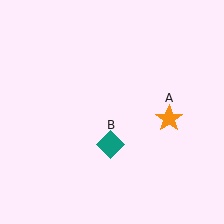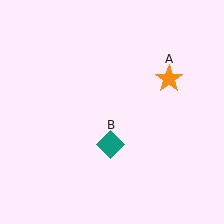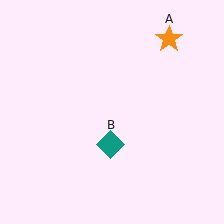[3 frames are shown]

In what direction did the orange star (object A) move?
The orange star (object A) moved up.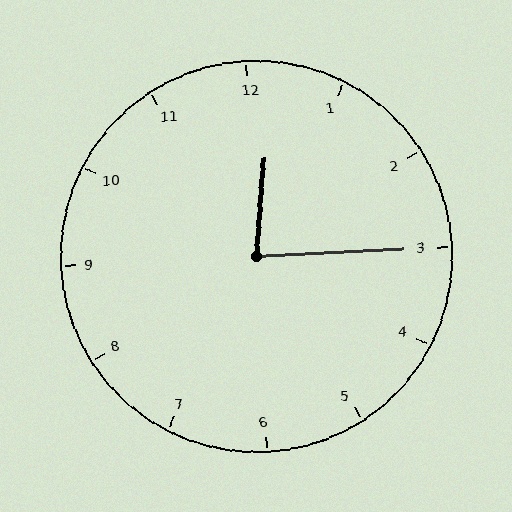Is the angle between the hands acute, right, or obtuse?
It is acute.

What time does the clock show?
12:15.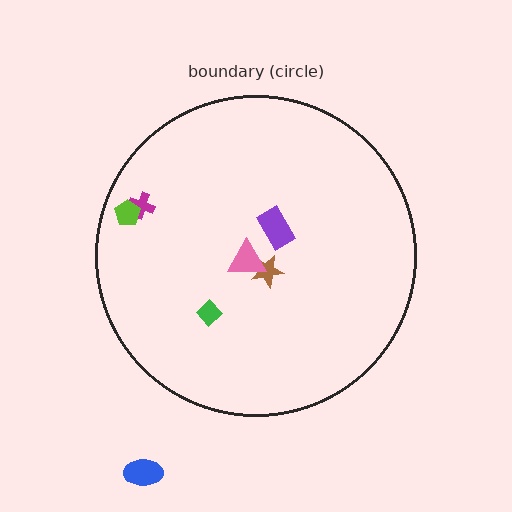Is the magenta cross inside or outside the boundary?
Inside.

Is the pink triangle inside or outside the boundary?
Inside.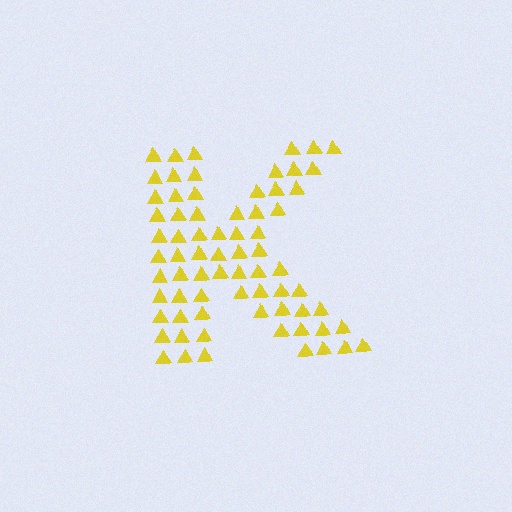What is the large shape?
The large shape is the letter K.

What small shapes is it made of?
It is made of small triangles.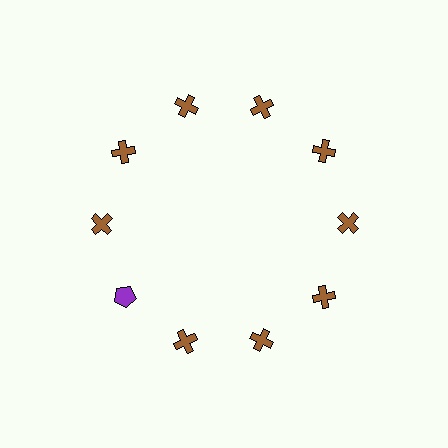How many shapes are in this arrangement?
There are 10 shapes arranged in a ring pattern.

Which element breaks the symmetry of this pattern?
The purple pentagon at roughly the 8 o'clock position breaks the symmetry. All other shapes are brown crosses.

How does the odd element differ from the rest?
It differs in both color (purple instead of brown) and shape (pentagon instead of cross).